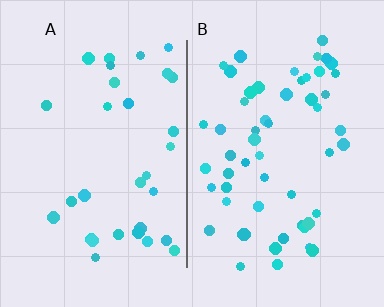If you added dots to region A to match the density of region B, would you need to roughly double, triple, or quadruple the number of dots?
Approximately double.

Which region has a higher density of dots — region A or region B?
B (the right).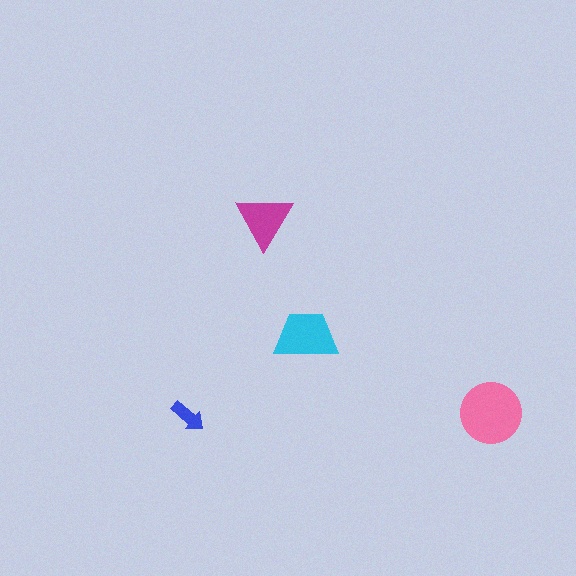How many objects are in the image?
There are 4 objects in the image.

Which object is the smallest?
The blue arrow.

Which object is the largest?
The pink circle.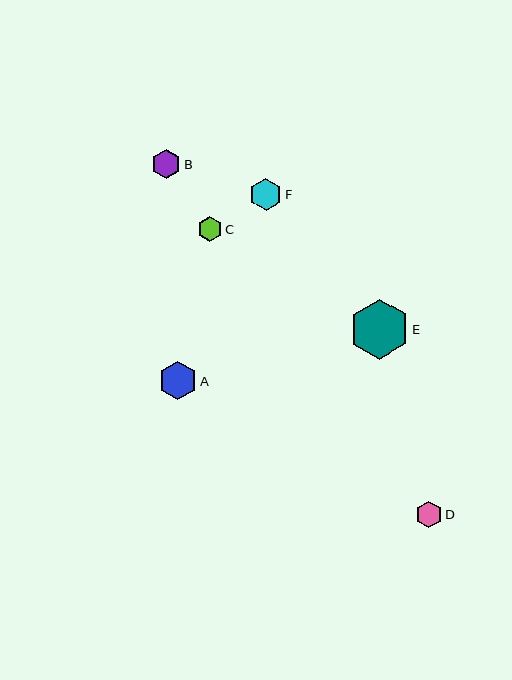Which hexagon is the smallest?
Hexagon C is the smallest with a size of approximately 24 pixels.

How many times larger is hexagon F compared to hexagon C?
Hexagon F is approximately 1.3 times the size of hexagon C.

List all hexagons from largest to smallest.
From largest to smallest: E, A, F, B, D, C.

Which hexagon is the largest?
Hexagon E is the largest with a size of approximately 60 pixels.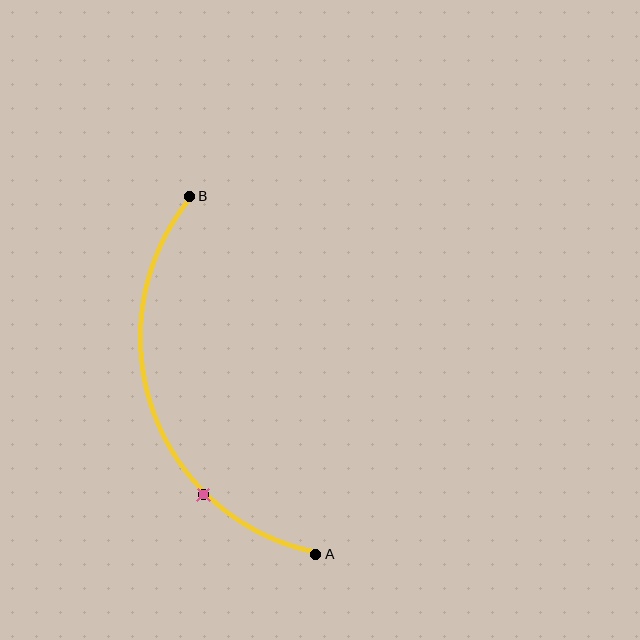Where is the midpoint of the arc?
The arc midpoint is the point on the curve farthest from the straight line joining A and B. It sits to the left of that line.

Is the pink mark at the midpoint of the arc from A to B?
No. The pink mark lies on the arc but is closer to endpoint A. The arc midpoint would be at the point on the curve equidistant along the arc from both A and B.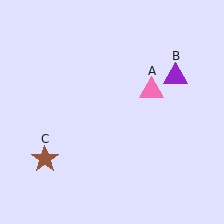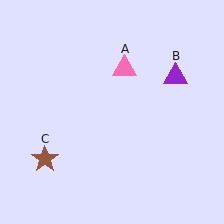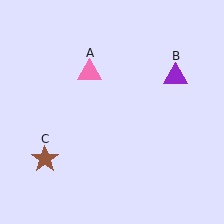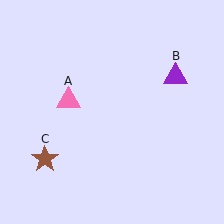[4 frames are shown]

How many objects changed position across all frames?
1 object changed position: pink triangle (object A).